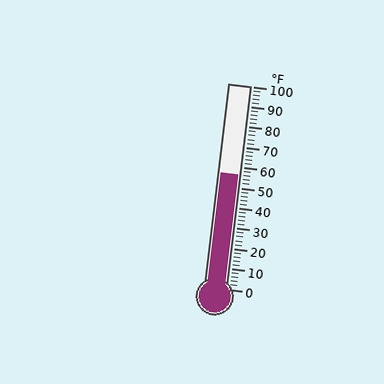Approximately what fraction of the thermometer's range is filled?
The thermometer is filled to approximately 55% of its range.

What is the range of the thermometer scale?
The thermometer scale ranges from 0°F to 100°F.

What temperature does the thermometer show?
The thermometer shows approximately 56°F.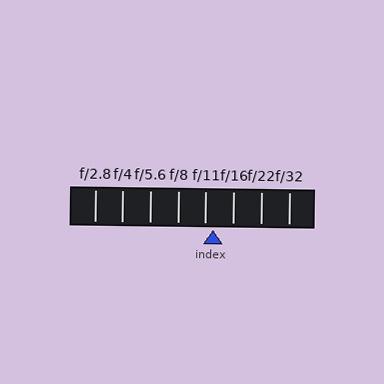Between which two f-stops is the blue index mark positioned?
The index mark is between f/11 and f/16.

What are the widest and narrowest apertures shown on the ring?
The widest aperture shown is f/2.8 and the narrowest is f/32.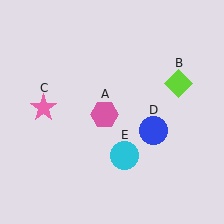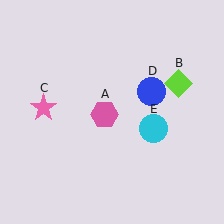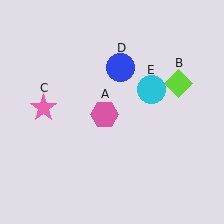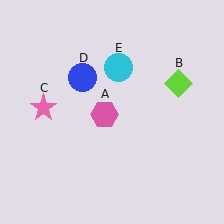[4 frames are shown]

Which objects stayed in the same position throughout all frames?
Pink hexagon (object A) and lime diamond (object B) and pink star (object C) remained stationary.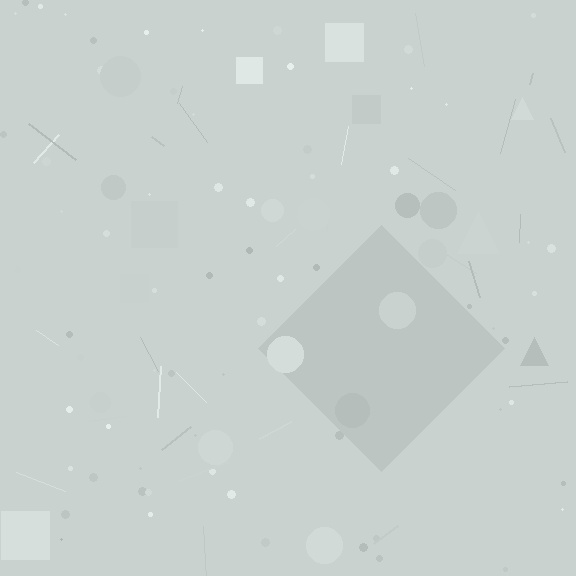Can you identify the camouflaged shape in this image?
The camouflaged shape is a diamond.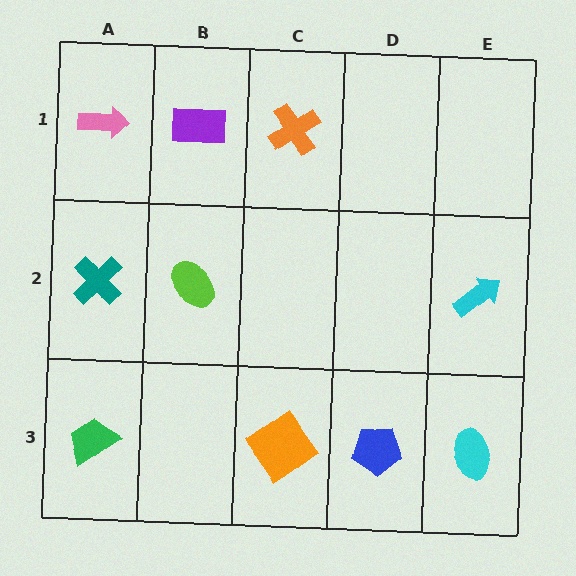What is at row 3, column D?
A blue pentagon.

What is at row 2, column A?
A teal cross.